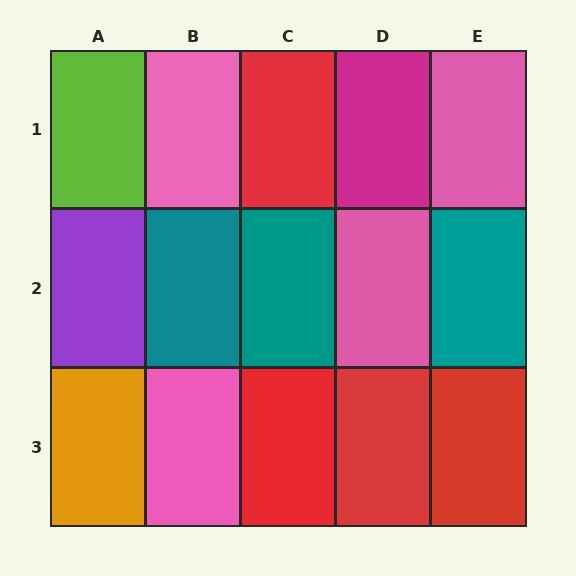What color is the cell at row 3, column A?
Orange.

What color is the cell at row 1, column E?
Pink.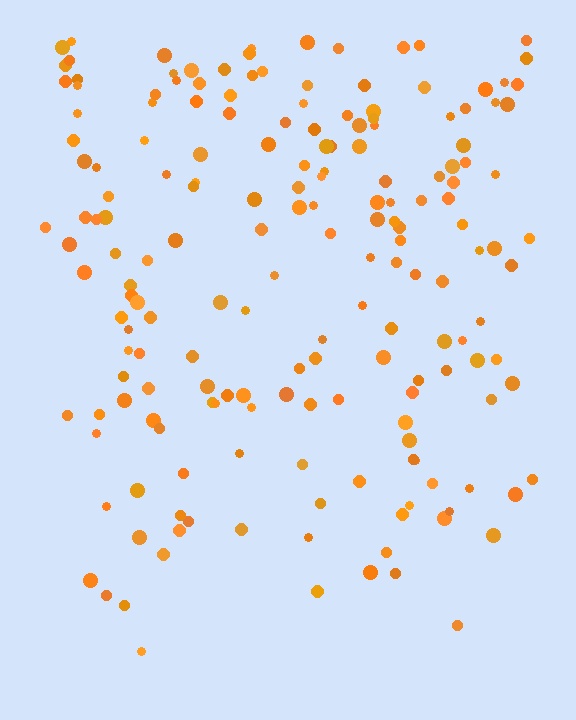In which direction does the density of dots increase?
From bottom to top, with the top side densest.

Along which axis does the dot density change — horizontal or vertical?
Vertical.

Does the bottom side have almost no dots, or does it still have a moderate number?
Still a moderate number, just noticeably fewer than the top.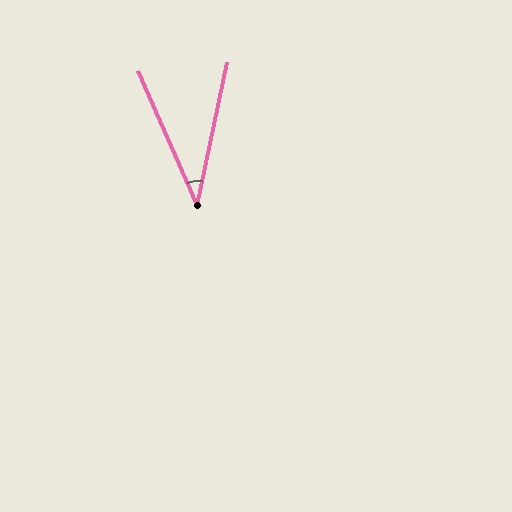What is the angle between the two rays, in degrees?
Approximately 36 degrees.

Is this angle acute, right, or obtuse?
It is acute.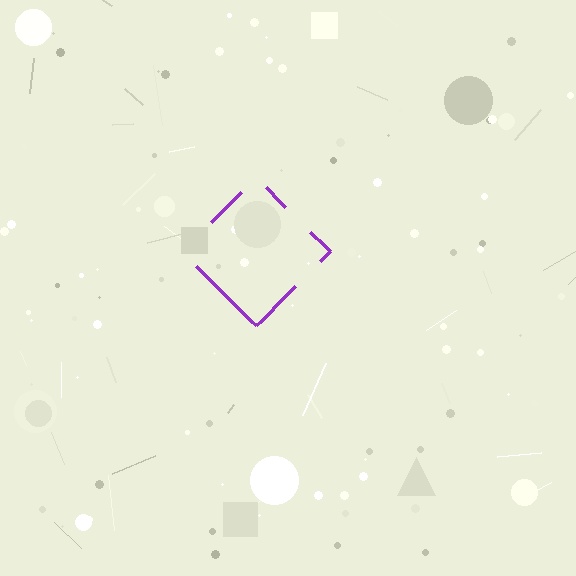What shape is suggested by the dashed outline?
The dashed outline suggests a diamond.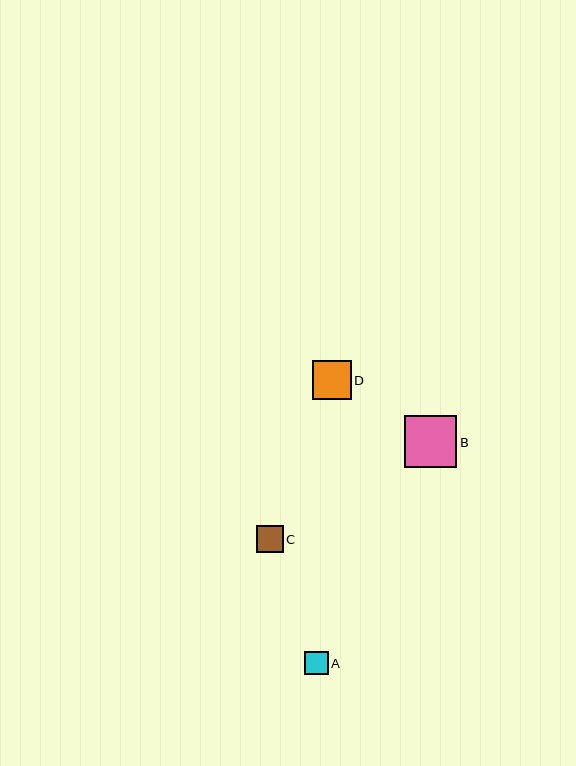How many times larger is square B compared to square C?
Square B is approximately 2.0 times the size of square C.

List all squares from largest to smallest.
From largest to smallest: B, D, C, A.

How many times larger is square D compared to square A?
Square D is approximately 1.6 times the size of square A.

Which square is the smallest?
Square A is the smallest with a size of approximately 23 pixels.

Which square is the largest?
Square B is the largest with a size of approximately 53 pixels.